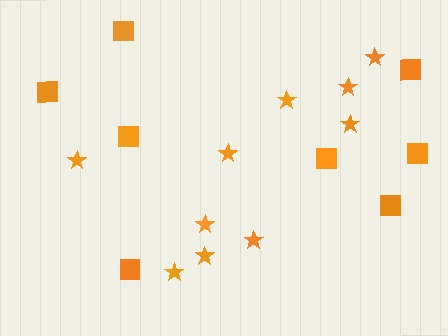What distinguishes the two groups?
There are 2 groups: one group of squares (8) and one group of stars (10).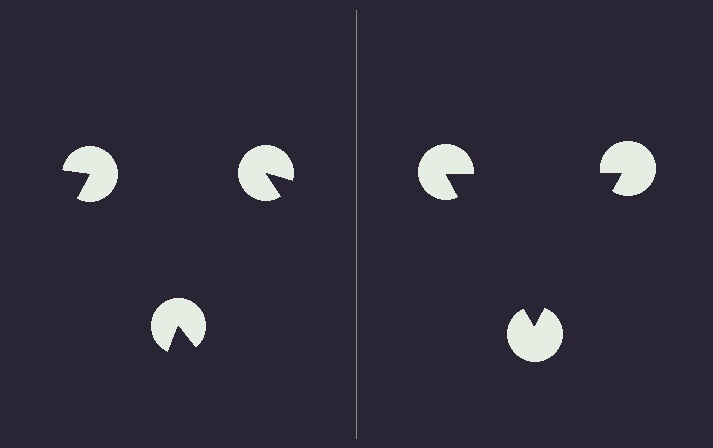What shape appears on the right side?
An illusory triangle.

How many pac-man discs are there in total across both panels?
6 — 3 on each side.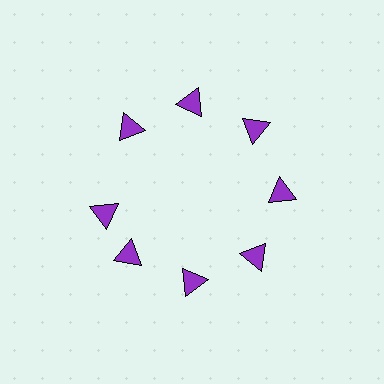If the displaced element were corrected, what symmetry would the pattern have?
It would have 8-fold rotational symmetry — the pattern would map onto itself every 45 degrees.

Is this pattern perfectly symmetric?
No. The 8 purple triangles are arranged in a ring, but one element near the 9 o'clock position is rotated out of alignment along the ring, breaking the 8-fold rotational symmetry.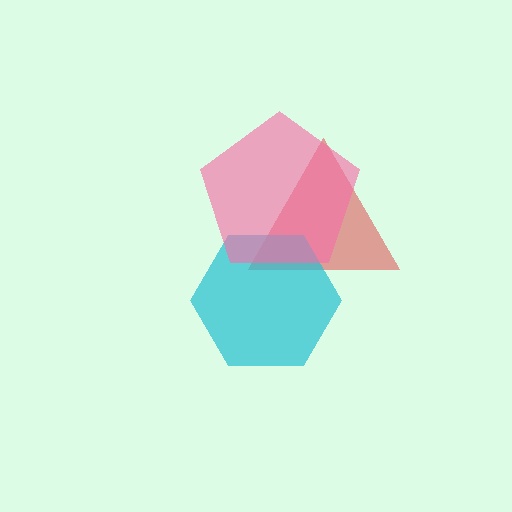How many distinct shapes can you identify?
There are 3 distinct shapes: a red triangle, a cyan hexagon, a pink pentagon.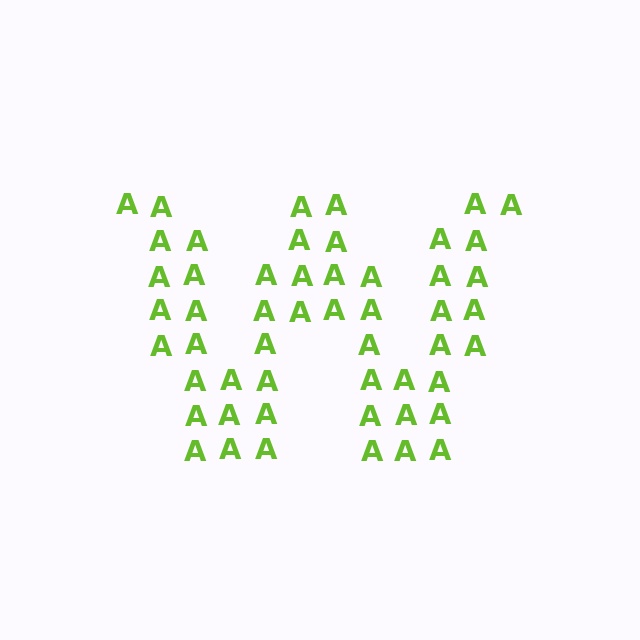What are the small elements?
The small elements are letter A's.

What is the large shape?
The large shape is the letter W.